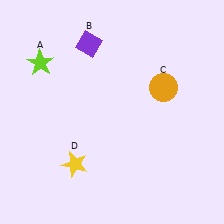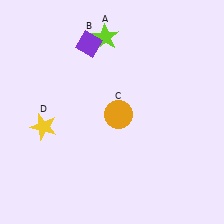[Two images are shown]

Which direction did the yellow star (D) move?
The yellow star (D) moved up.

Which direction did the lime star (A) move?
The lime star (A) moved right.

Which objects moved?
The objects that moved are: the lime star (A), the orange circle (C), the yellow star (D).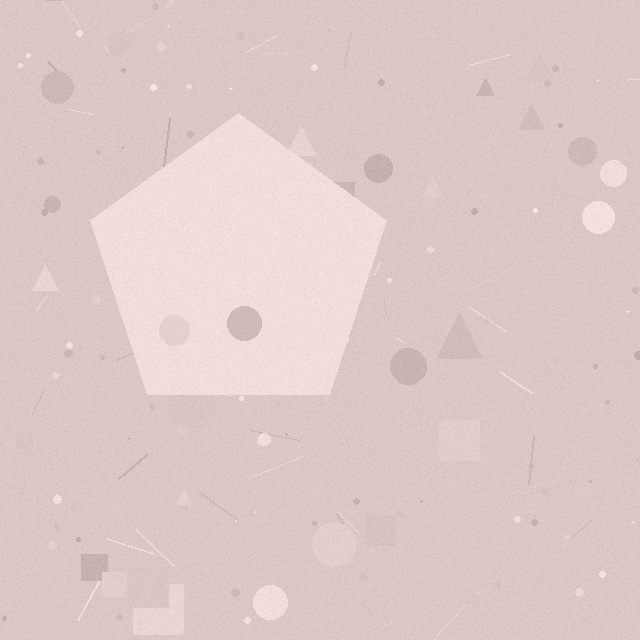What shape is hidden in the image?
A pentagon is hidden in the image.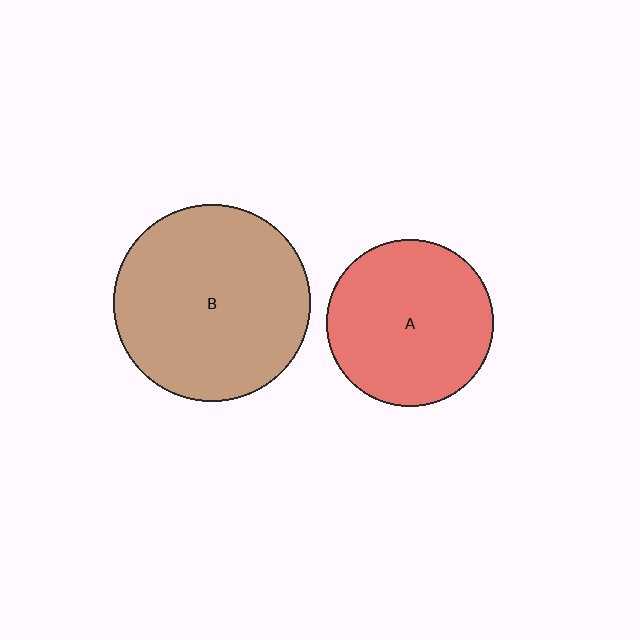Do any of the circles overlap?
No, none of the circles overlap.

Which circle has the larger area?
Circle B (brown).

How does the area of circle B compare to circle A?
Approximately 1.4 times.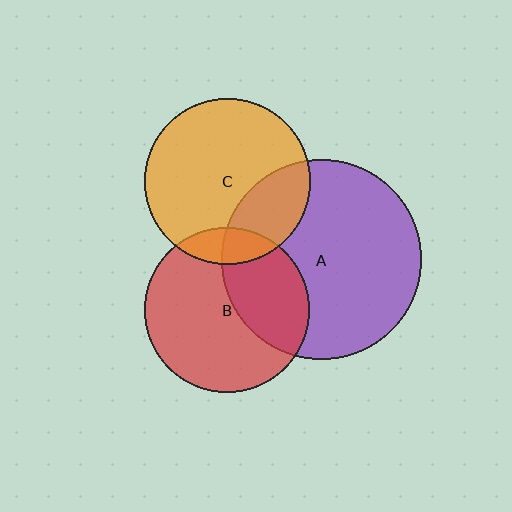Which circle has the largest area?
Circle A (purple).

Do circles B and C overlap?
Yes.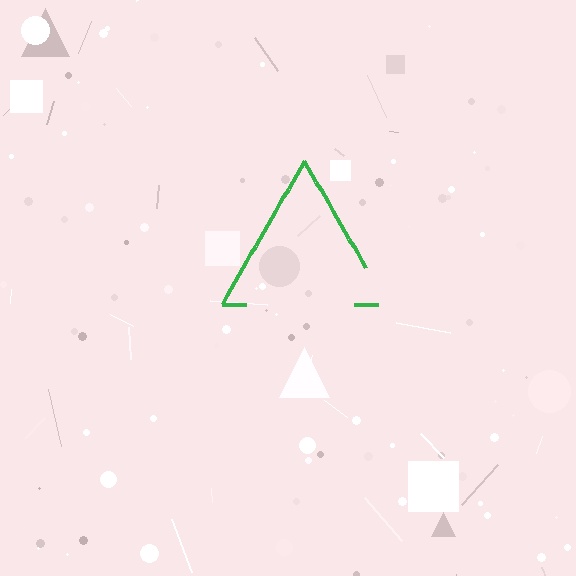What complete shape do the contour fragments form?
The contour fragments form a triangle.